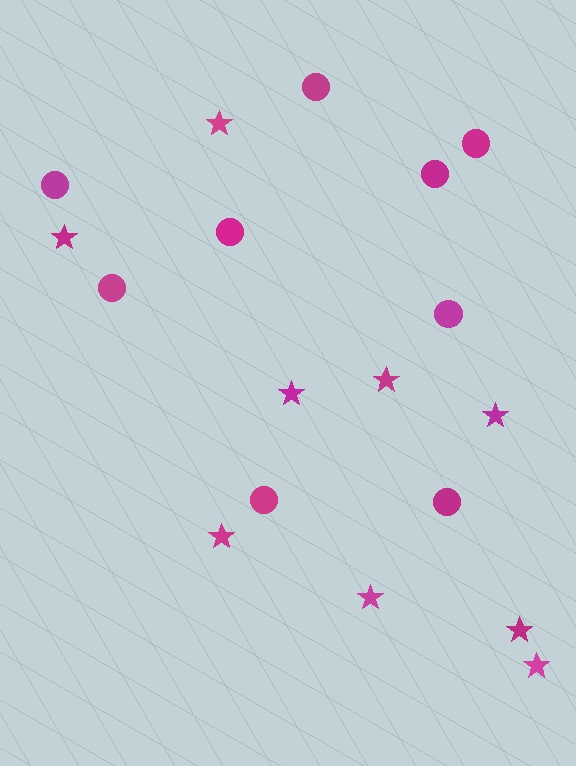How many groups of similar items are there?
There are 2 groups: one group of circles (9) and one group of stars (9).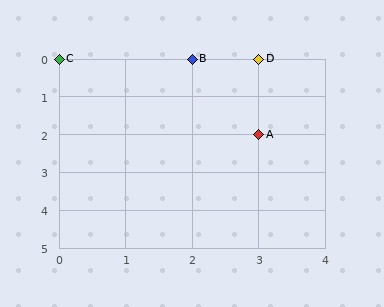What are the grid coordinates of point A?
Point A is at grid coordinates (3, 2).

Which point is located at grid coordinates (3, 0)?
Point D is at (3, 0).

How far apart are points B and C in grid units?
Points B and C are 2 columns apart.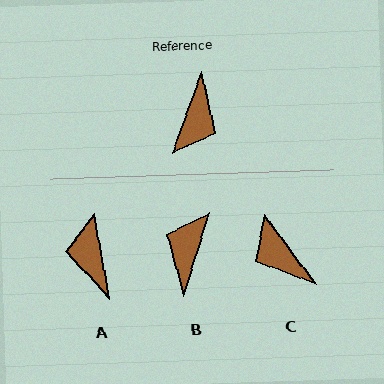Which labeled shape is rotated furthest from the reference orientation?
B, about 177 degrees away.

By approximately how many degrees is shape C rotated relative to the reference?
Approximately 124 degrees clockwise.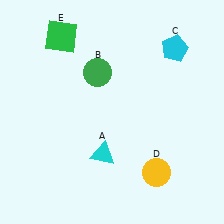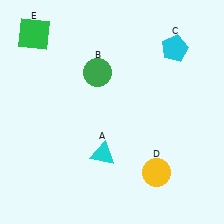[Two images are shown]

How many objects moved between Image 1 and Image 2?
1 object moved between the two images.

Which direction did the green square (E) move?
The green square (E) moved left.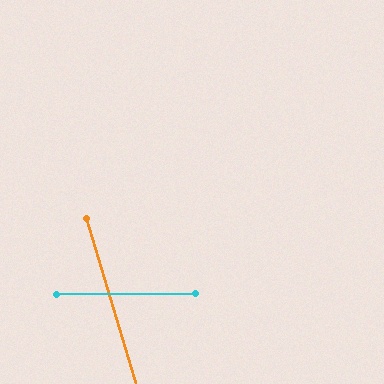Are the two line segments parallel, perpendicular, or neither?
Neither parallel nor perpendicular — they differ by about 74°.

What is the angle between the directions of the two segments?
Approximately 74 degrees.